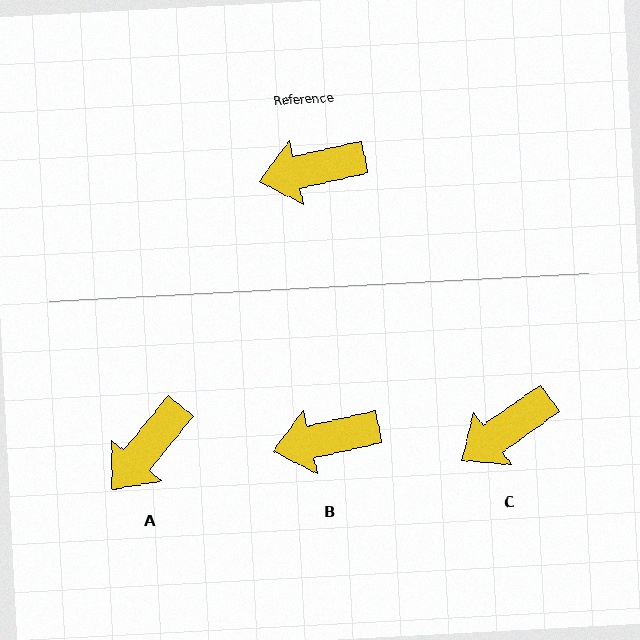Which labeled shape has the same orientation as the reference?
B.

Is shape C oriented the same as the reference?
No, it is off by about 23 degrees.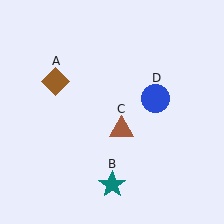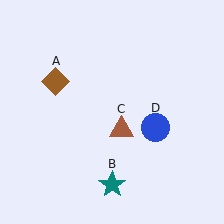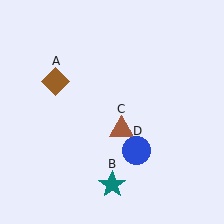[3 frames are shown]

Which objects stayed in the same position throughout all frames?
Brown diamond (object A) and teal star (object B) and brown triangle (object C) remained stationary.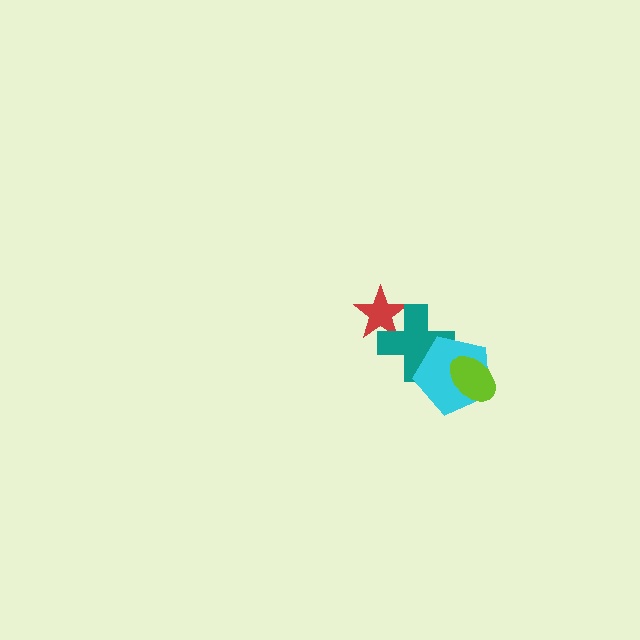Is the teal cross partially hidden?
Yes, it is partially covered by another shape.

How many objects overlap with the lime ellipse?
1 object overlaps with the lime ellipse.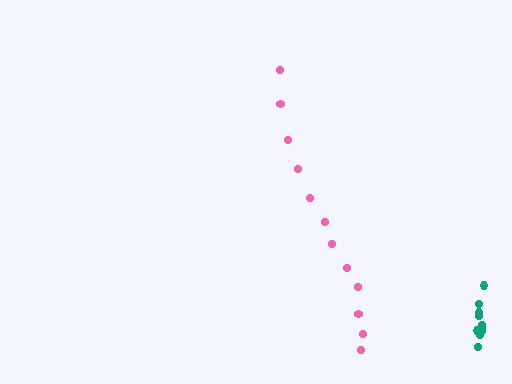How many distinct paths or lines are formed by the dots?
There are 2 distinct paths.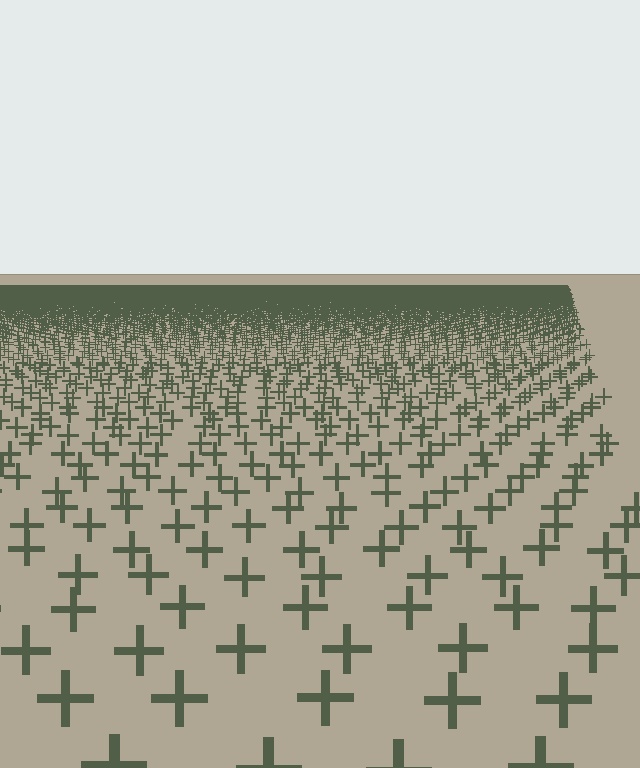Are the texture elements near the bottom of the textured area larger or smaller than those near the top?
Larger. Near the bottom, elements are closer to the viewer and appear at a bigger on-screen size.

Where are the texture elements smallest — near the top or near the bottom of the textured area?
Near the top.